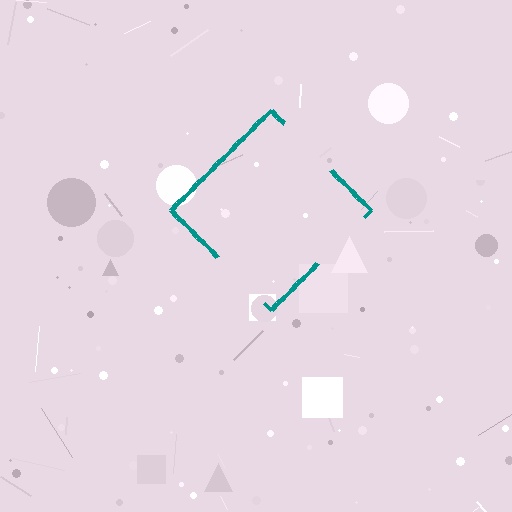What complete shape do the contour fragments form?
The contour fragments form a diamond.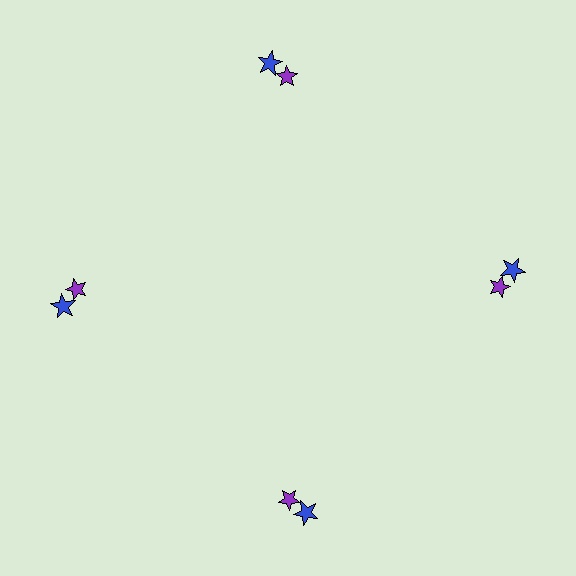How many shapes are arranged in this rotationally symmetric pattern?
There are 8 shapes, arranged in 4 groups of 2.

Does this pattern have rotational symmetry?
Yes, this pattern has 4-fold rotational symmetry. It looks the same after rotating 90 degrees around the center.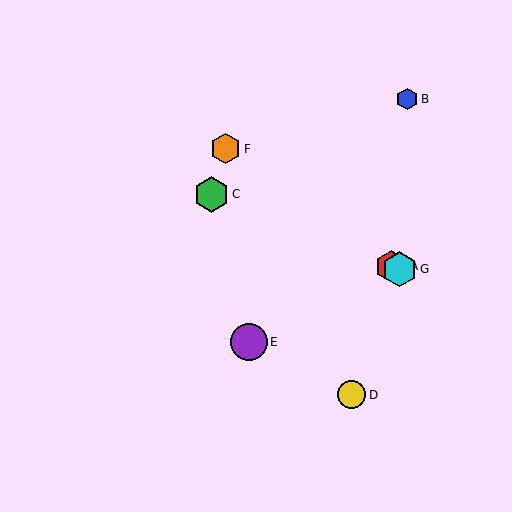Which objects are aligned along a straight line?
Objects A, C, G are aligned along a straight line.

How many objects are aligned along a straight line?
3 objects (A, C, G) are aligned along a straight line.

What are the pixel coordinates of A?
Object A is at (391, 266).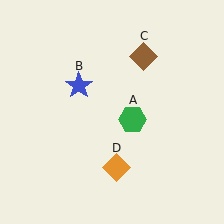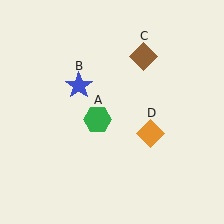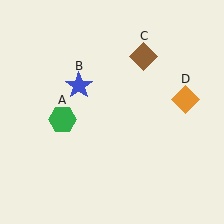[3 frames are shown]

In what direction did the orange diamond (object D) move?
The orange diamond (object D) moved up and to the right.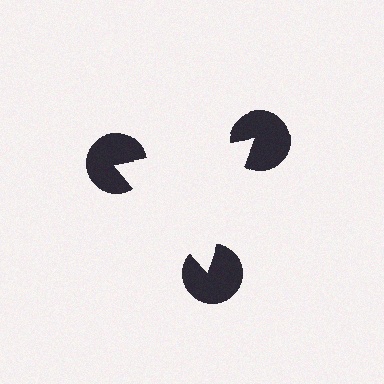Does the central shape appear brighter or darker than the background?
It typically appears slightly brighter than the background, even though no actual brightness change is drawn.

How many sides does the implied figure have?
3 sides.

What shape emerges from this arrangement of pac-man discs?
An illusory triangle — its edges are inferred from the aligned wedge cuts in the pac-man discs, not physically drawn.